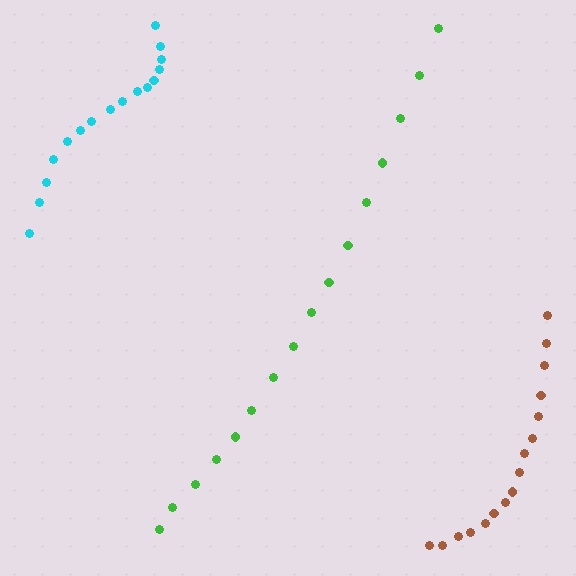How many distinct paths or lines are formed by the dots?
There are 3 distinct paths.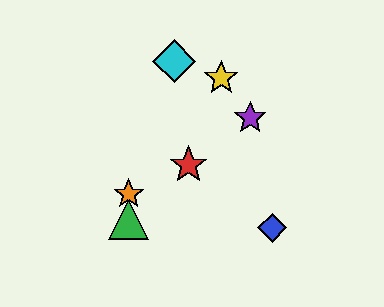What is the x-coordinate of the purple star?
The purple star is at x≈250.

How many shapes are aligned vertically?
2 shapes (the green triangle, the orange star) are aligned vertically.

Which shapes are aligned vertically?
The green triangle, the orange star are aligned vertically.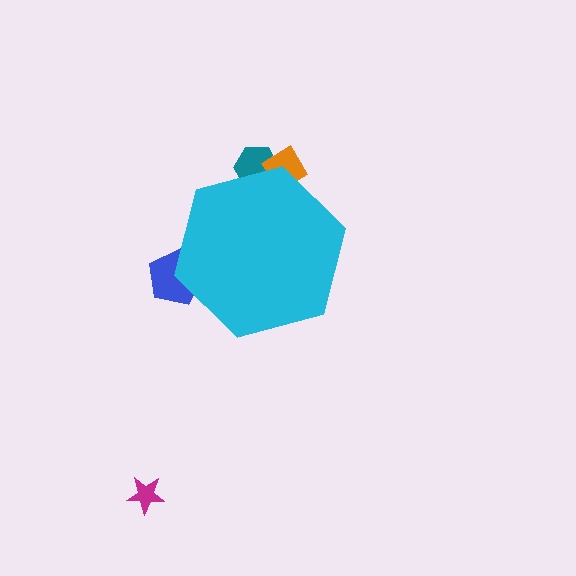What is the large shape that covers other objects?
A cyan hexagon.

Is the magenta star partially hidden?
No, the magenta star is fully visible.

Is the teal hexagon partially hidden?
Yes, the teal hexagon is partially hidden behind the cyan hexagon.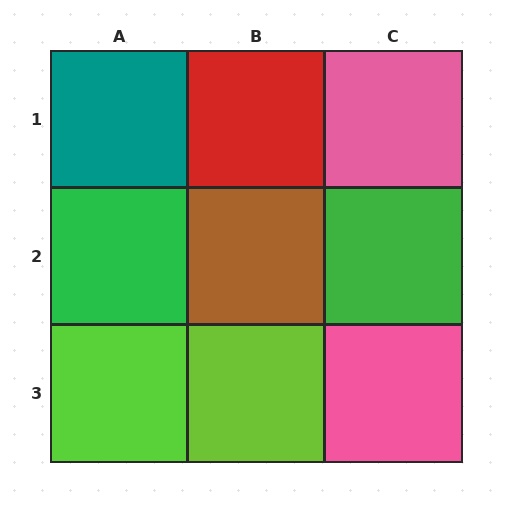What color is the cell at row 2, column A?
Green.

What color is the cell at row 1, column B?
Red.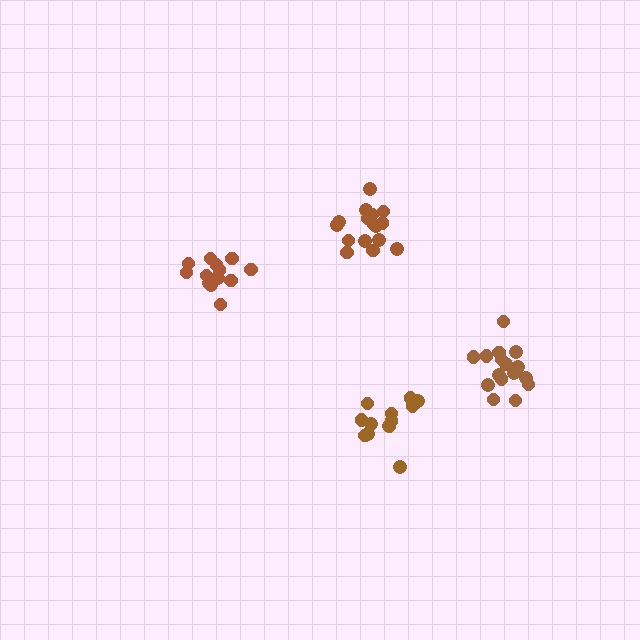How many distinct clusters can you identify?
There are 4 distinct clusters.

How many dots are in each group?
Group 1: 16 dots, Group 2: 13 dots, Group 3: 13 dots, Group 4: 16 dots (58 total).